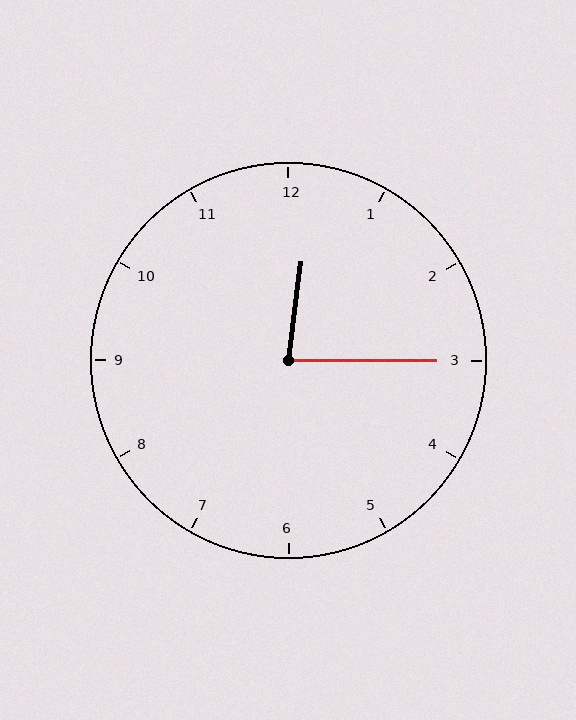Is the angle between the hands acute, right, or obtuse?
It is acute.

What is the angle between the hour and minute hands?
Approximately 82 degrees.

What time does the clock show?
12:15.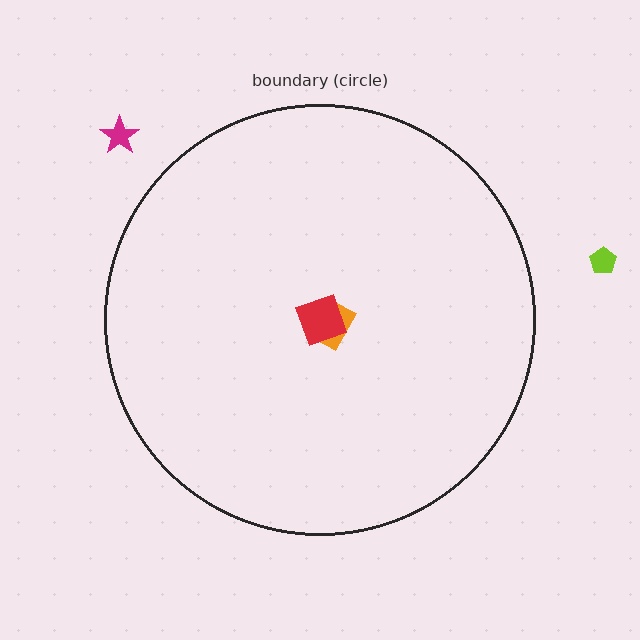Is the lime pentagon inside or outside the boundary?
Outside.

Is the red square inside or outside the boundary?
Inside.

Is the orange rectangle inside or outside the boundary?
Inside.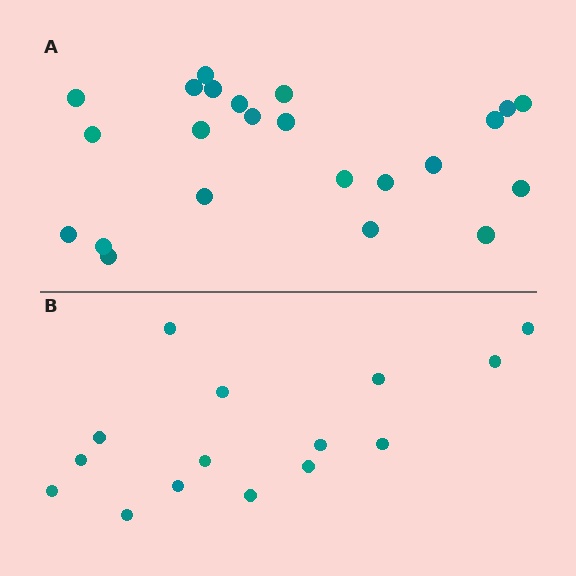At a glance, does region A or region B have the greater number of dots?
Region A (the top region) has more dots.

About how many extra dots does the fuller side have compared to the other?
Region A has roughly 8 or so more dots than region B.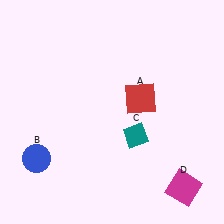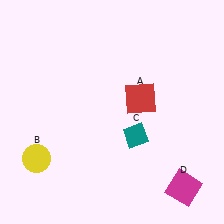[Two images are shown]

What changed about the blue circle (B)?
In Image 1, B is blue. In Image 2, it changed to yellow.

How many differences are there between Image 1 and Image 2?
There is 1 difference between the two images.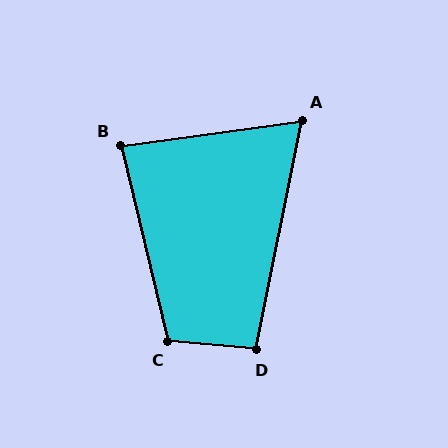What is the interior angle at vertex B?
Approximately 84 degrees (acute).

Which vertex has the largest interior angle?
C, at approximately 109 degrees.